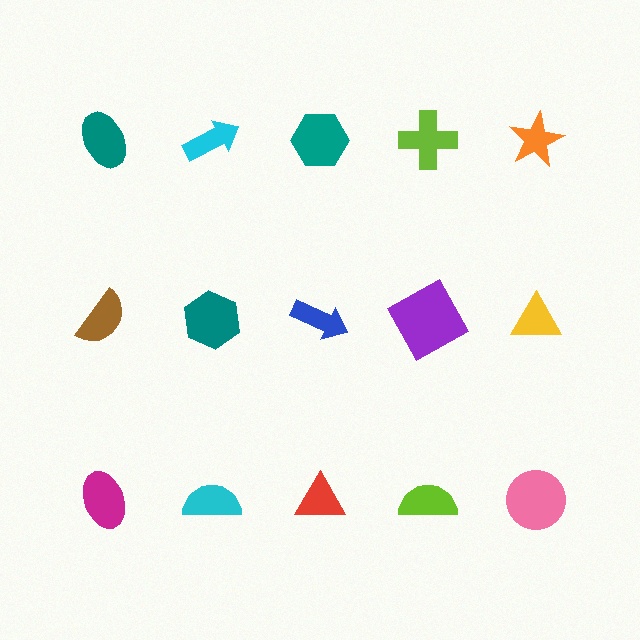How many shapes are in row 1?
5 shapes.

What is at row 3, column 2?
A cyan semicircle.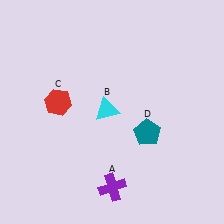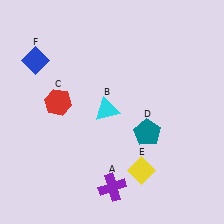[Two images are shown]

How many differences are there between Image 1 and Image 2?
There are 2 differences between the two images.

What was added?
A yellow diamond (E), a blue diamond (F) were added in Image 2.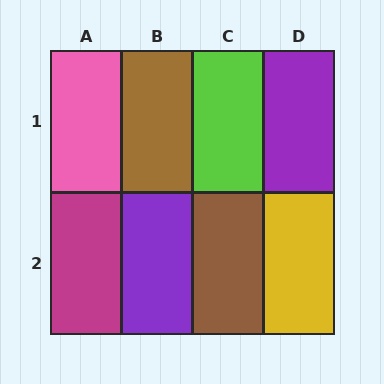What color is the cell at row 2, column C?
Brown.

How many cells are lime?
1 cell is lime.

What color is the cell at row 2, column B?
Purple.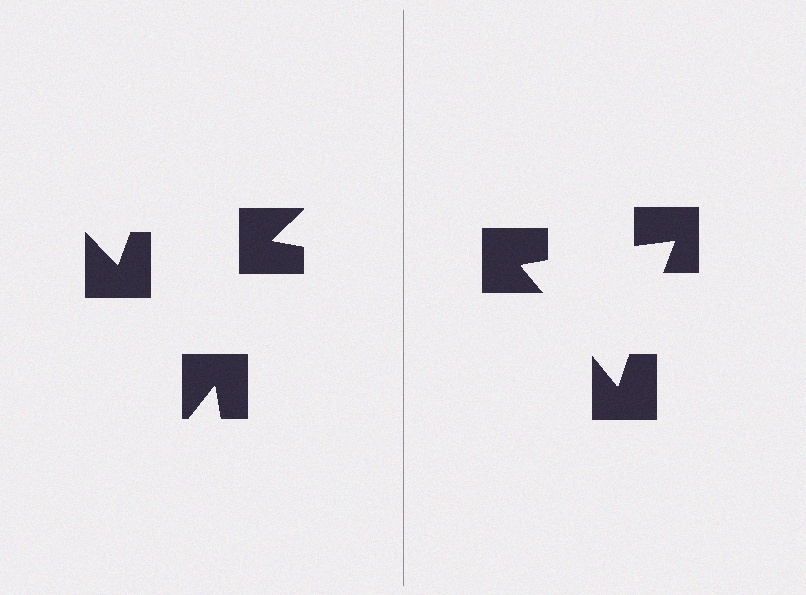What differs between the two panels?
The notched squares are positioned identically on both sides; only the wedge orientations differ. On the right they align to a triangle; on the left they are misaligned.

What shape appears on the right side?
An illusory triangle.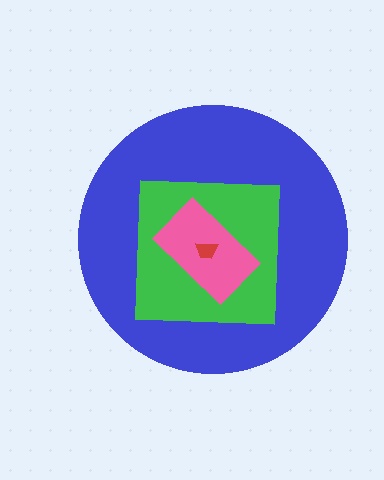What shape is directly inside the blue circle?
The green square.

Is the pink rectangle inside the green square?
Yes.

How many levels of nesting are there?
4.